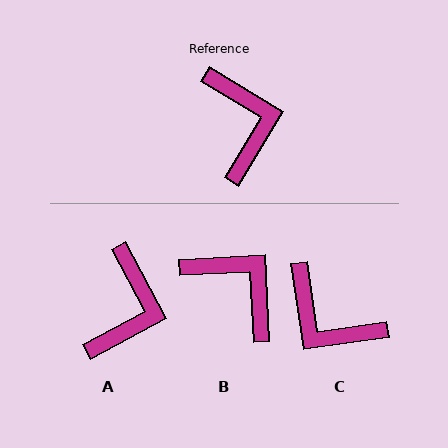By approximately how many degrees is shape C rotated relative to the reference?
Approximately 141 degrees clockwise.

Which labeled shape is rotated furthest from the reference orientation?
C, about 141 degrees away.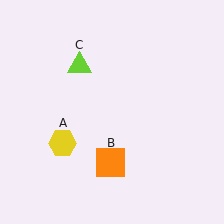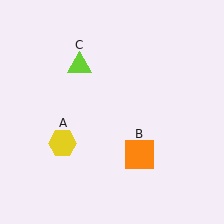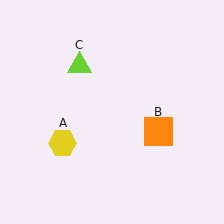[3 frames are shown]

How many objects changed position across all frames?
1 object changed position: orange square (object B).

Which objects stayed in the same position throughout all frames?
Yellow hexagon (object A) and lime triangle (object C) remained stationary.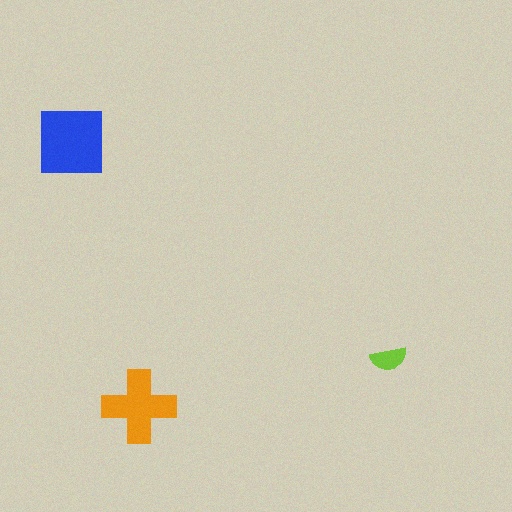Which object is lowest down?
The orange cross is bottommost.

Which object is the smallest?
The lime semicircle.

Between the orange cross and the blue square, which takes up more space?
The blue square.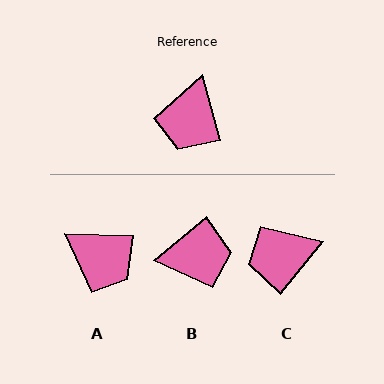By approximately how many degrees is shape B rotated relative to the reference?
Approximately 114 degrees counter-clockwise.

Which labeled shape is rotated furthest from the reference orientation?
B, about 114 degrees away.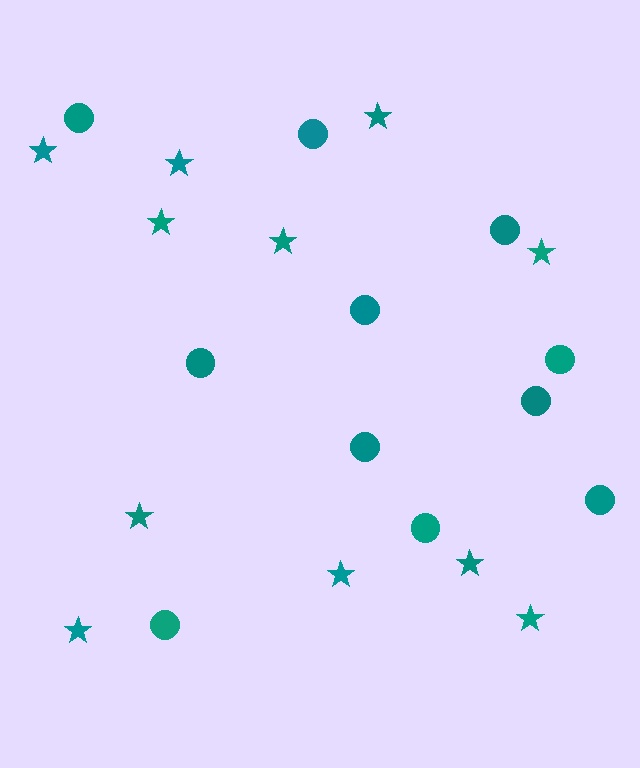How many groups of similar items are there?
There are 2 groups: one group of stars (11) and one group of circles (11).